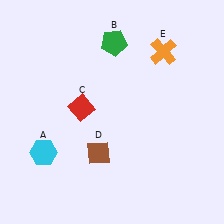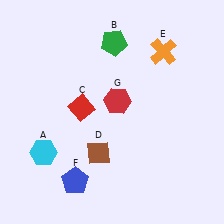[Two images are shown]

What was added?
A blue pentagon (F), a red hexagon (G) were added in Image 2.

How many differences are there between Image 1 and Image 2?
There are 2 differences between the two images.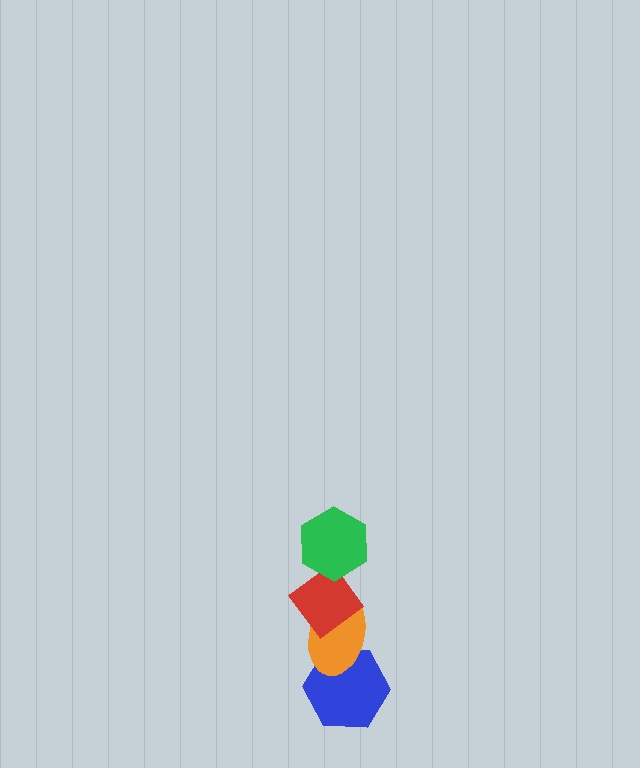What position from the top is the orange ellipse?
The orange ellipse is 3rd from the top.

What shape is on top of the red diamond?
The green hexagon is on top of the red diamond.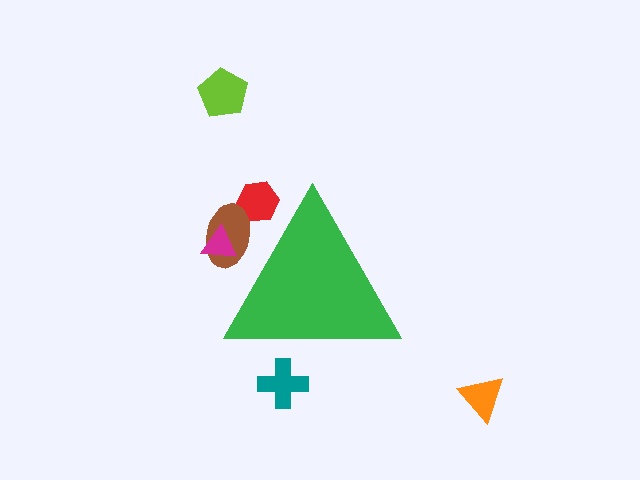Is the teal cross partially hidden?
Yes, the teal cross is partially hidden behind the green triangle.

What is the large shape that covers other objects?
A green triangle.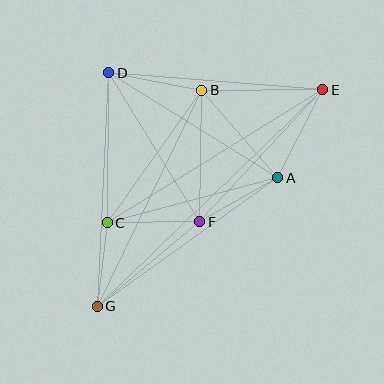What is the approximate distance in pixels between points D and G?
The distance between D and G is approximately 234 pixels.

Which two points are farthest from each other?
Points E and G are farthest from each other.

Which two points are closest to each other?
Points C and G are closest to each other.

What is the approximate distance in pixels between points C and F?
The distance between C and F is approximately 92 pixels.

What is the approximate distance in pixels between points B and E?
The distance between B and E is approximately 121 pixels.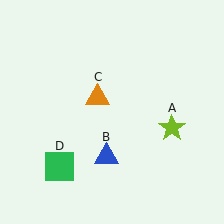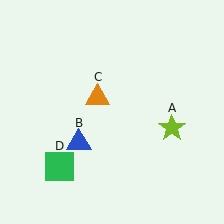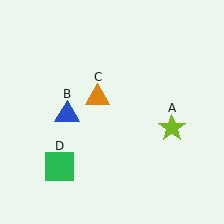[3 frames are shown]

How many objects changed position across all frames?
1 object changed position: blue triangle (object B).